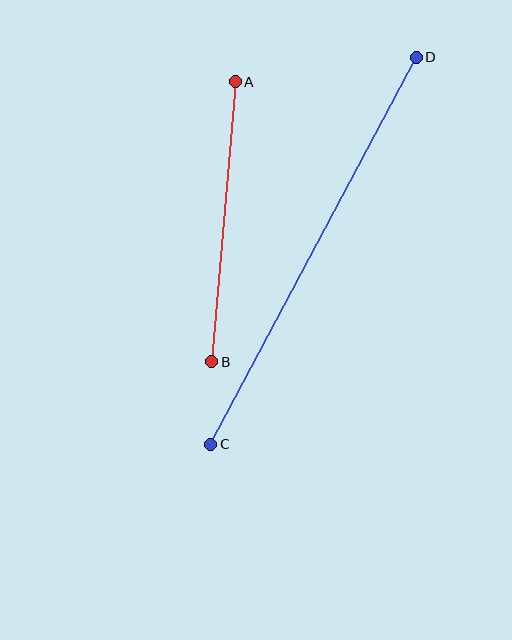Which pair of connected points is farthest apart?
Points C and D are farthest apart.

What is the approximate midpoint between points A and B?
The midpoint is at approximately (223, 222) pixels.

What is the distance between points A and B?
The distance is approximately 281 pixels.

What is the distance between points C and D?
The distance is approximately 439 pixels.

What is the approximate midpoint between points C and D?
The midpoint is at approximately (314, 251) pixels.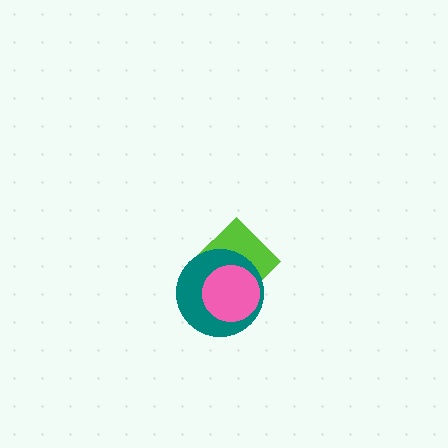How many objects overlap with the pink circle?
2 objects overlap with the pink circle.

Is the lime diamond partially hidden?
Yes, it is partially covered by another shape.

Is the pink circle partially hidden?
No, no other shape covers it.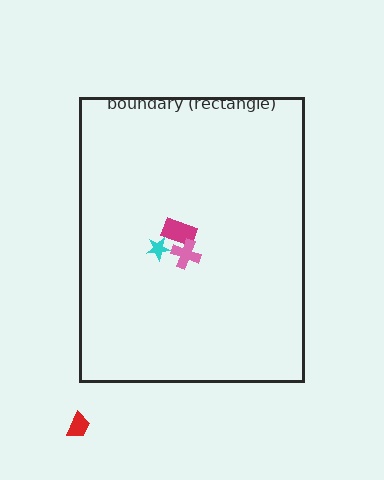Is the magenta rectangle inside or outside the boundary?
Inside.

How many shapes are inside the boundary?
3 inside, 1 outside.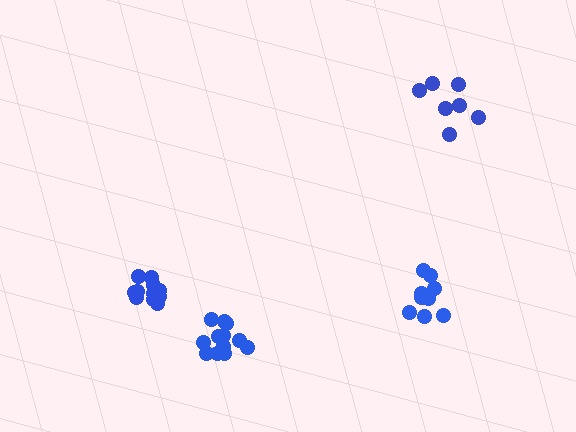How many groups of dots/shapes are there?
There are 4 groups.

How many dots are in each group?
Group 1: 11 dots, Group 2: 12 dots, Group 3: 9 dots, Group 4: 7 dots (39 total).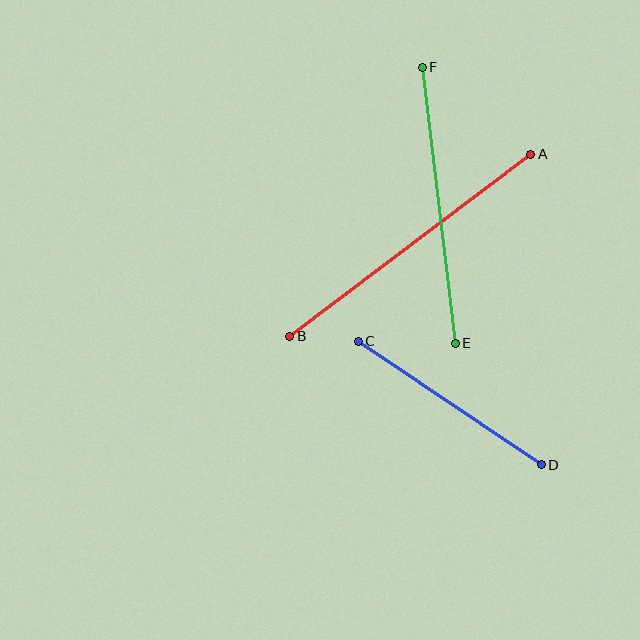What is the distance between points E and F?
The distance is approximately 278 pixels.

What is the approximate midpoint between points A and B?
The midpoint is at approximately (410, 245) pixels.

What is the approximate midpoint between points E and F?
The midpoint is at approximately (439, 205) pixels.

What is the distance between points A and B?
The distance is approximately 302 pixels.